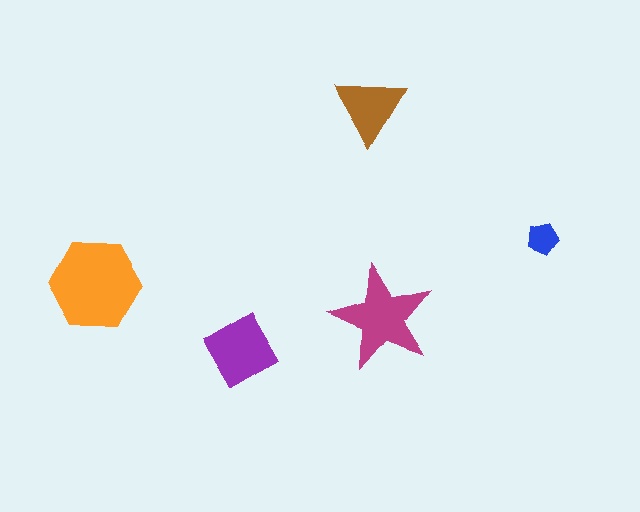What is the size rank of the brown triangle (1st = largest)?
4th.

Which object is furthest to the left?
The orange hexagon is leftmost.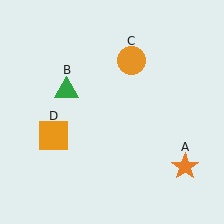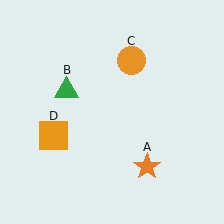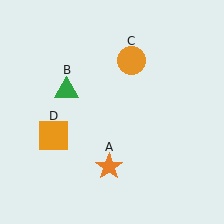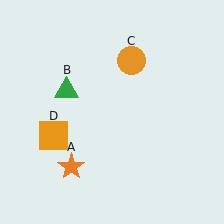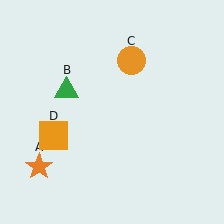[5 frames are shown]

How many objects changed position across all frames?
1 object changed position: orange star (object A).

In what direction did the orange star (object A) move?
The orange star (object A) moved left.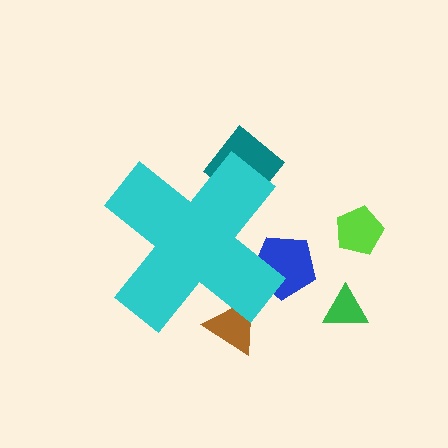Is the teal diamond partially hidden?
Yes, the teal diamond is partially hidden behind the cyan cross.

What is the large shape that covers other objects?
A cyan cross.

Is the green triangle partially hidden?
No, the green triangle is fully visible.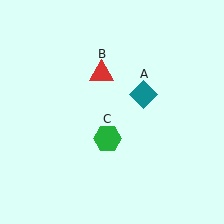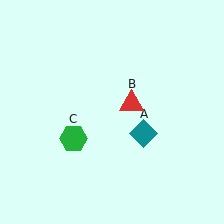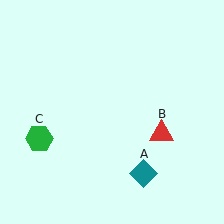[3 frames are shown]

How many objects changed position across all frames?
3 objects changed position: teal diamond (object A), red triangle (object B), green hexagon (object C).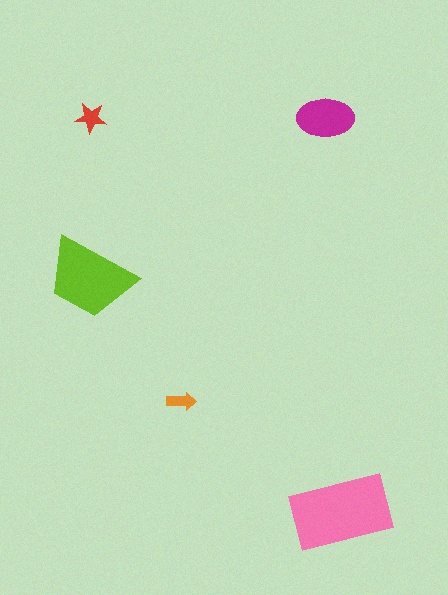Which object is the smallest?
The orange arrow.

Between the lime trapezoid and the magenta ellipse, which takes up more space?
The lime trapezoid.